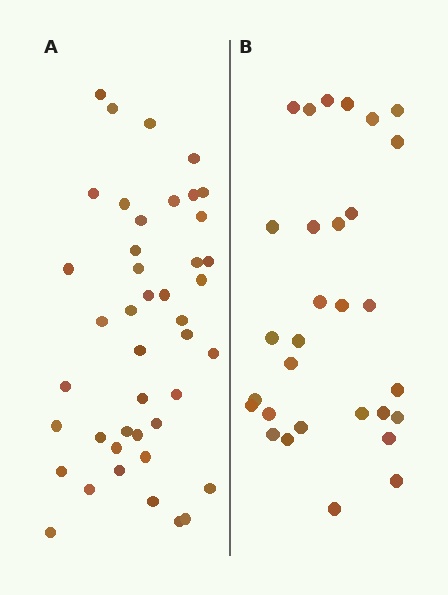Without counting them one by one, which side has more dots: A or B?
Region A (the left region) has more dots.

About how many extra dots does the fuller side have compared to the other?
Region A has approximately 15 more dots than region B.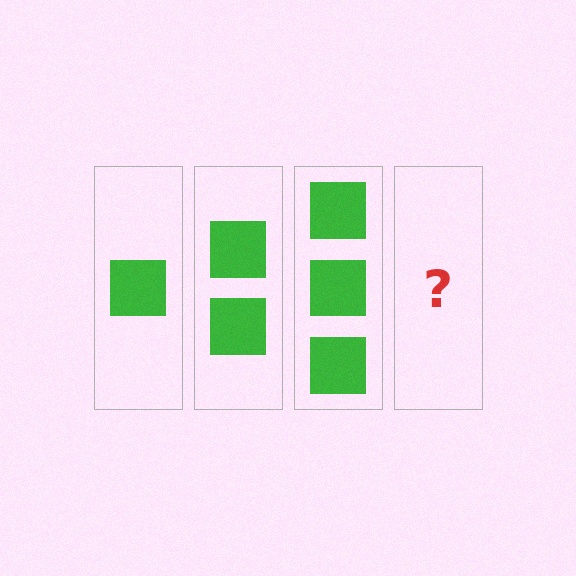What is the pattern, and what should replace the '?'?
The pattern is that each step adds one more square. The '?' should be 4 squares.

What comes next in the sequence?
The next element should be 4 squares.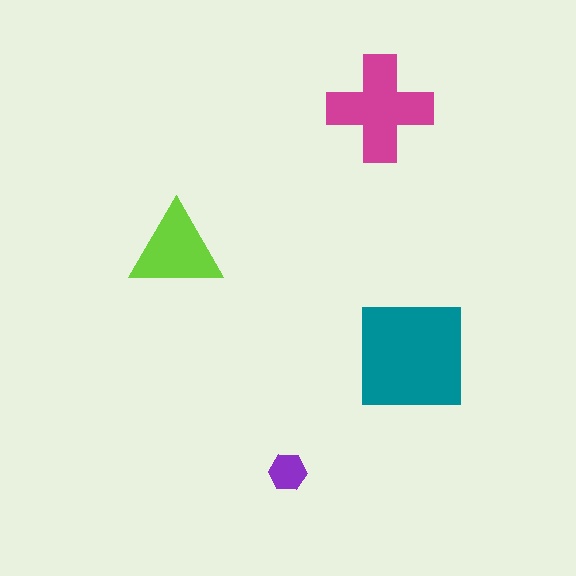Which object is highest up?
The magenta cross is topmost.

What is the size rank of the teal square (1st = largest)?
1st.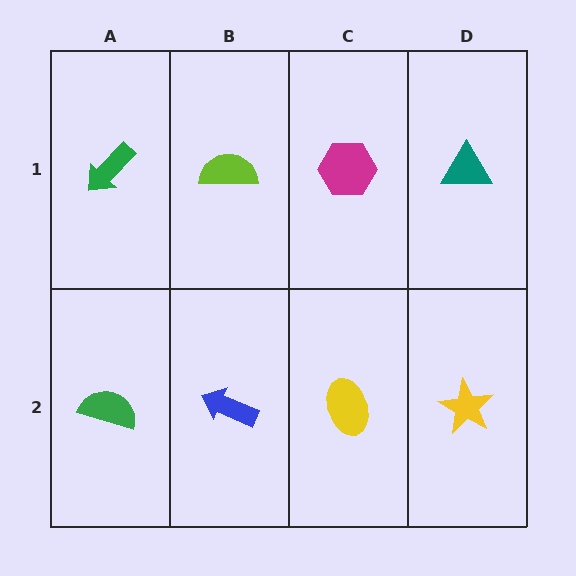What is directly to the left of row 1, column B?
A green arrow.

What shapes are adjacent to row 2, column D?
A teal triangle (row 1, column D), a yellow ellipse (row 2, column C).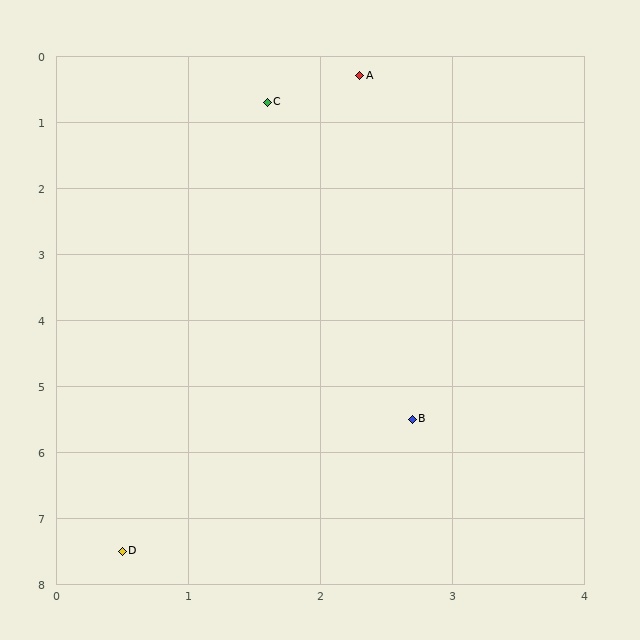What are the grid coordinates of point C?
Point C is at approximately (1.6, 0.7).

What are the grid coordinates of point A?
Point A is at approximately (2.3, 0.3).